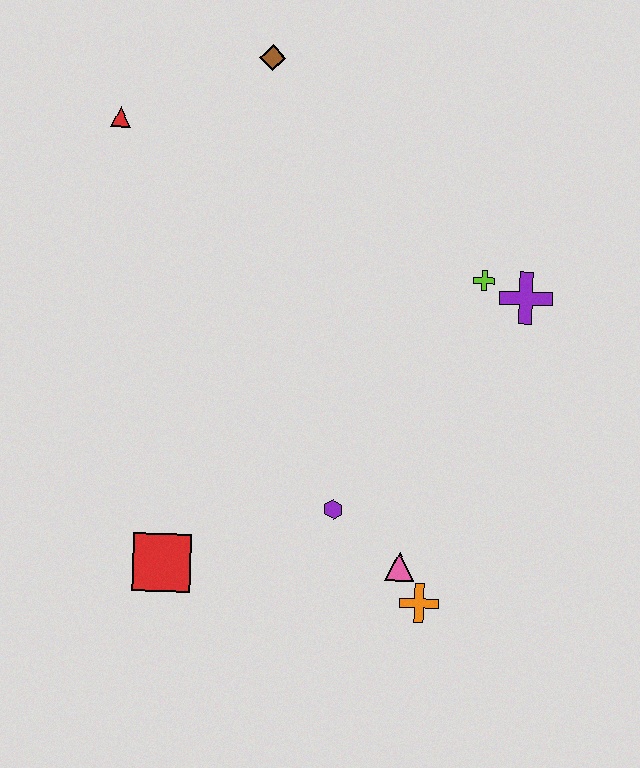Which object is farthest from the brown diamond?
The orange cross is farthest from the brown diamond.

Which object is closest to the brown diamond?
The red triangle is closest to the brown diamond.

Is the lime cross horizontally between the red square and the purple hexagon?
No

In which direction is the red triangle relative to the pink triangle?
The red triangle is above the pink triangle.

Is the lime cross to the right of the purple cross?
No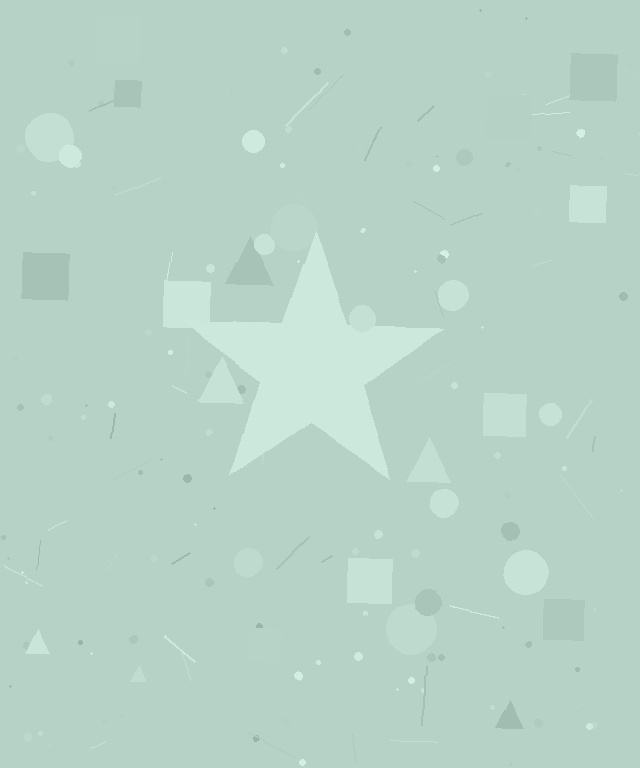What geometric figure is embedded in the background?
A star is embedded in the background.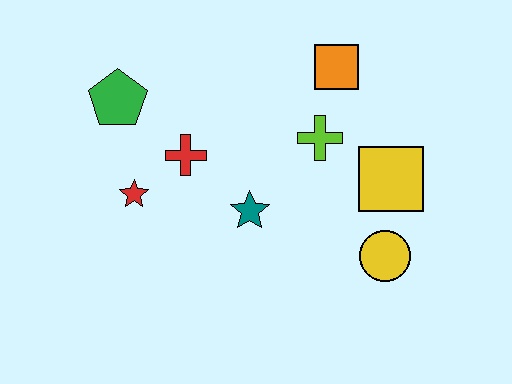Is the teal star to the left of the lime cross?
Yes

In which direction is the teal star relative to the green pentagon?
The teal star is to the right of the green pentagon.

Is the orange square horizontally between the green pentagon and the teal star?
No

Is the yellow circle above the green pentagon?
No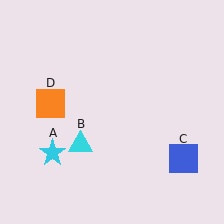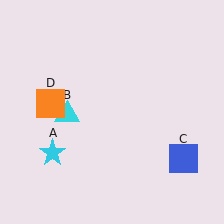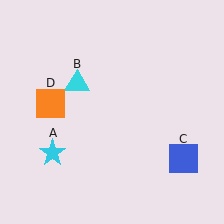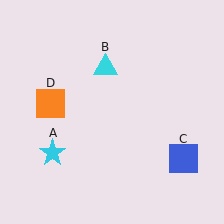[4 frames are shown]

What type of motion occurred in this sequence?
The cyan triangle (object B) rotated clockwise around the center of the scene.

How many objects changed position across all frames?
1 object changed position: cyan triangle (object B).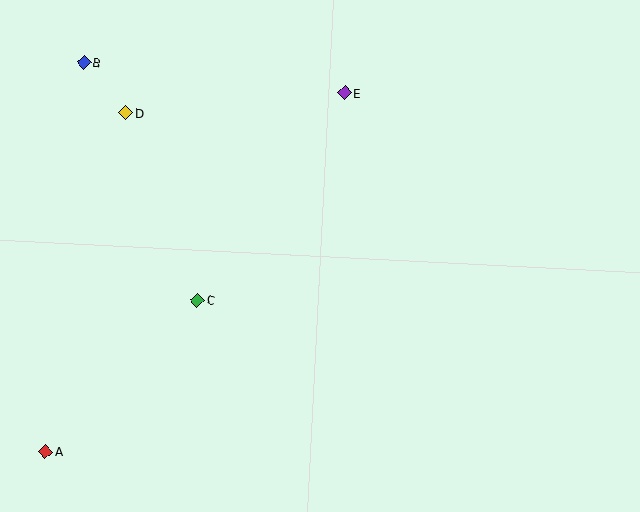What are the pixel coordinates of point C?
Point C is at (197, 300).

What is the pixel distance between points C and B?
The distance between C and B is 263 pixels.